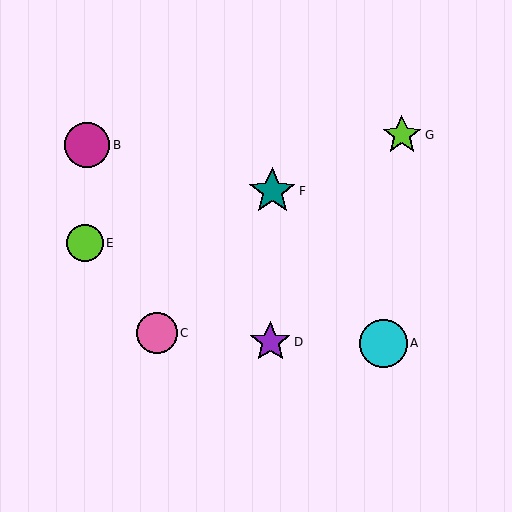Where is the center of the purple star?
The center of the purple star is at (270, 342).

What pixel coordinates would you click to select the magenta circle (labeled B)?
Click at (87, 145) to select the magenta circle B.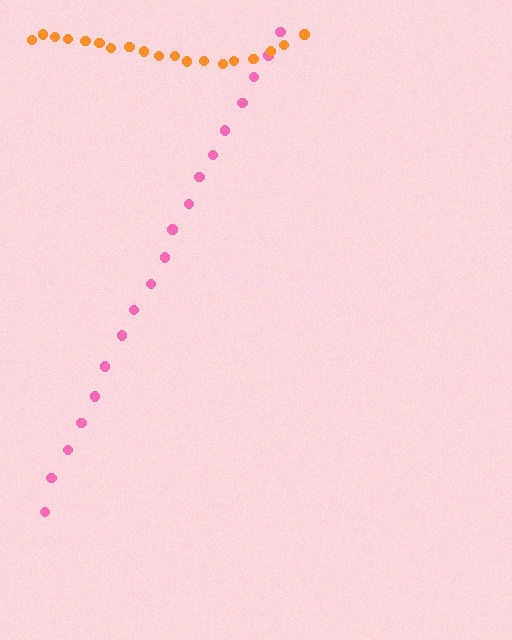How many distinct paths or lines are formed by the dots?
There are 2 distinct paths.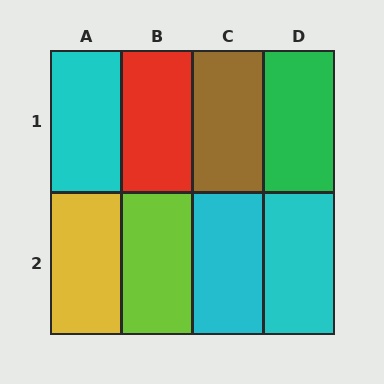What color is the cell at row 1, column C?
Brown.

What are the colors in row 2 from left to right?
Yellow, lime, cyan, cyan.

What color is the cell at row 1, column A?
Cyan.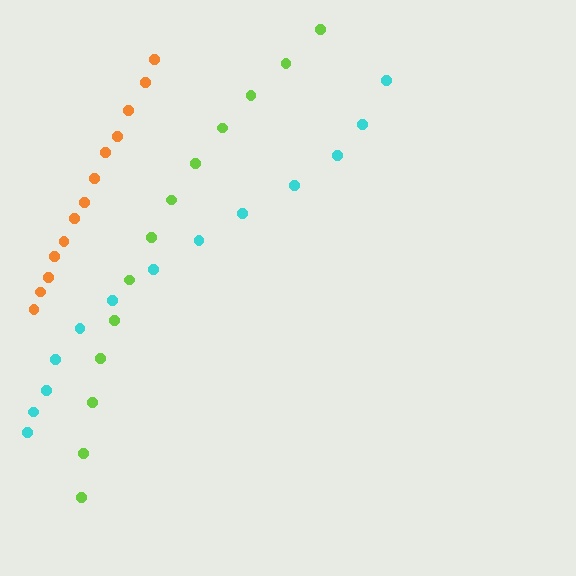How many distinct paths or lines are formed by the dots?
There are 3 distinct paths.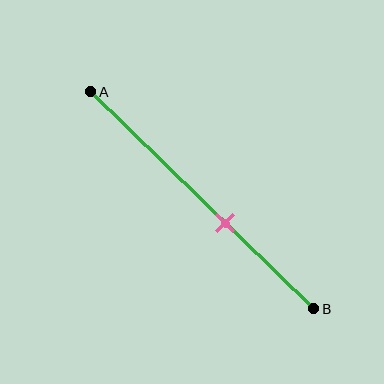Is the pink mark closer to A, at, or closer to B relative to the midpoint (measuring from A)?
The pink mark is closer to point B than the midpoint of segment AB.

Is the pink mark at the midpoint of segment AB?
No, the mark is at about 60% from A, not at the 50% midpoint.